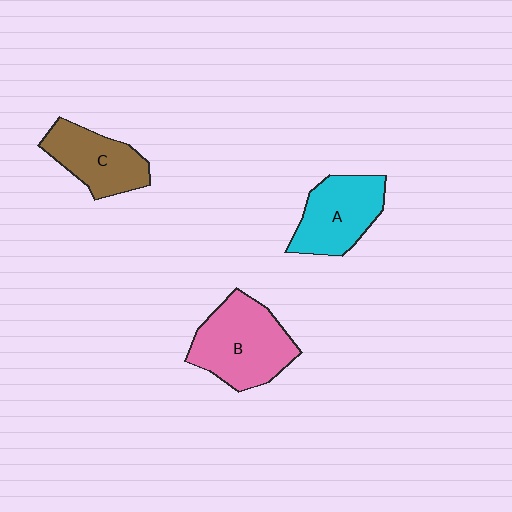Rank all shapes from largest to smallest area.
From largest to smallest: B (pink), A (cyan), C (brown).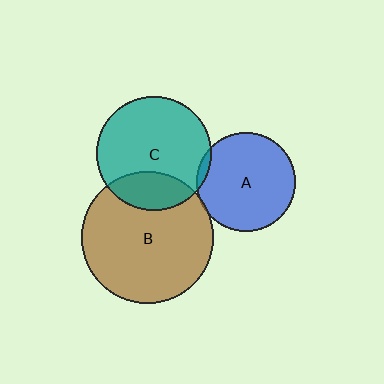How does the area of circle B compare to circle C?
Approximately 1.3 times.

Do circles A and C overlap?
Yes.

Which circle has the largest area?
Circle B (brown).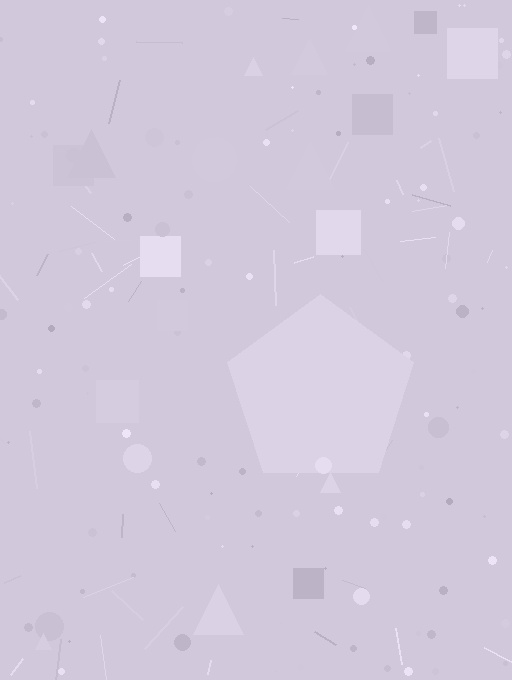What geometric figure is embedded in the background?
A pentagon is embedded in the background.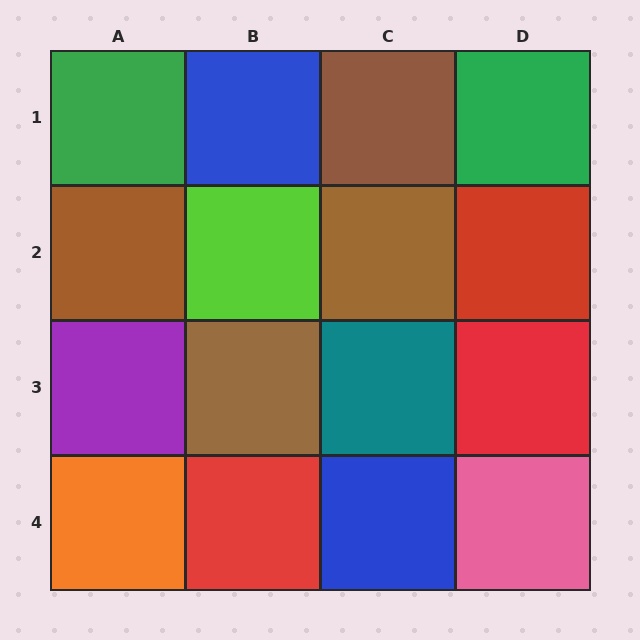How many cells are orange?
1 cell is orange.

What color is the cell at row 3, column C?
Teal.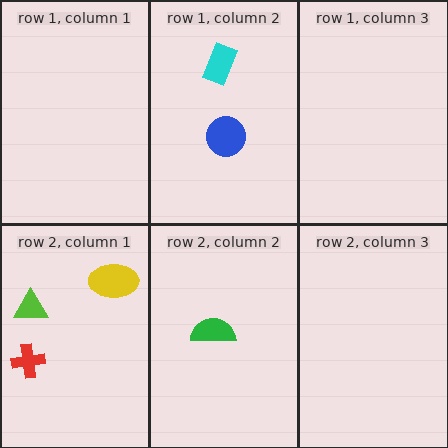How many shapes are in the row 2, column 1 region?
3.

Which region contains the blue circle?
The row 1, column 2 region.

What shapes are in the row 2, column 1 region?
The yellow ellipse, the red cross, the lime triangle.